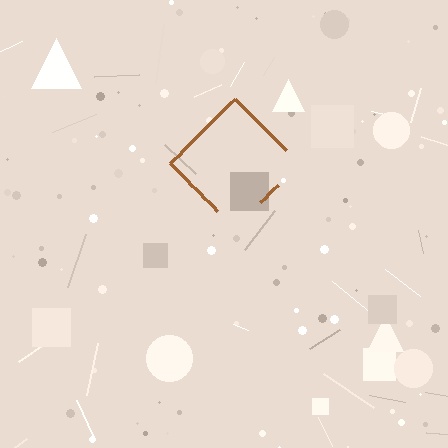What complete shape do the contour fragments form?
The contour fragments form a diamond.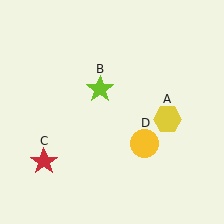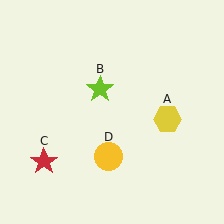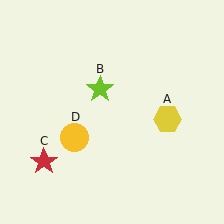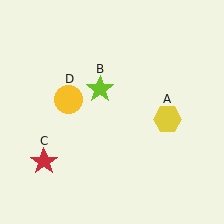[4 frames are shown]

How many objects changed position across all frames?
1 object changed position: yellow circle (object D).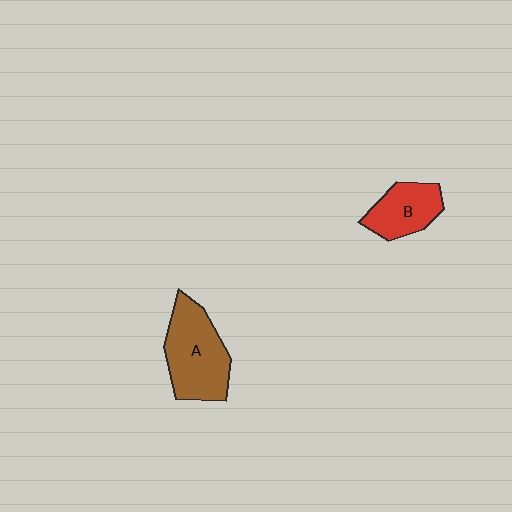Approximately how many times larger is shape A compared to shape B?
Approximately 1.6 times.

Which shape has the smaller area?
Shape B (red).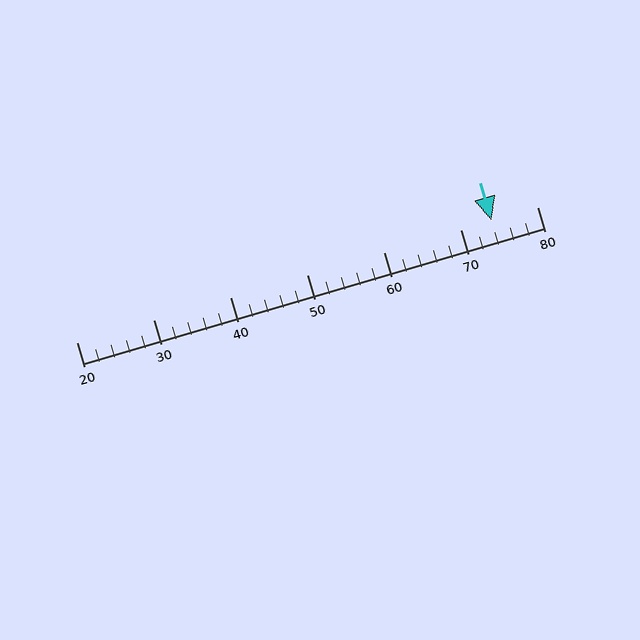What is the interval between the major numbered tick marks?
The major tick marks are spaced 10 units apart.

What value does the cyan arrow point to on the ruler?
The cyan arrow points to approximately 74.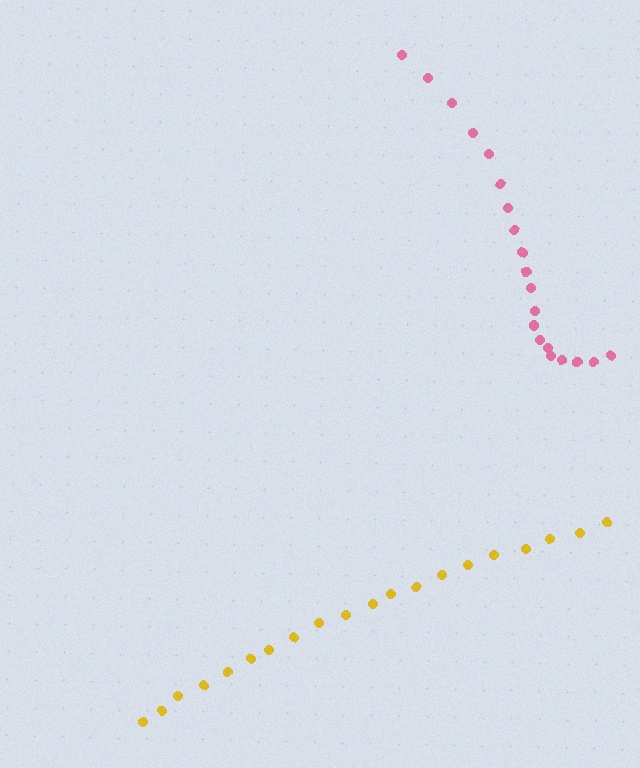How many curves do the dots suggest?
There are 2 distinct paths.